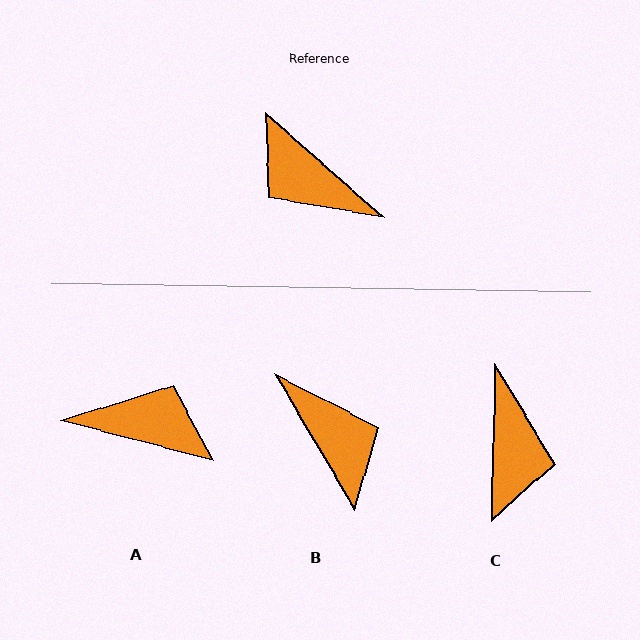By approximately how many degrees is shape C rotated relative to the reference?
Approximately 130 degrees counter-clockwise.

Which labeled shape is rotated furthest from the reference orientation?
B, about 162 degrees away.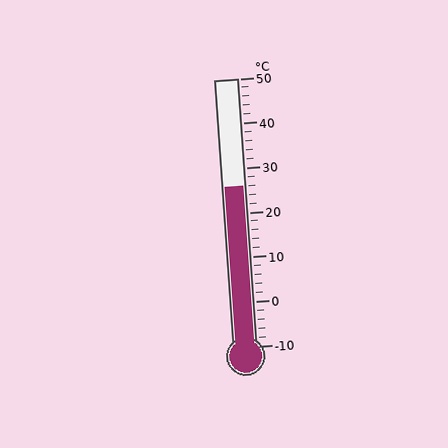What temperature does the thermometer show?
The thermometer shows approximately 26°C.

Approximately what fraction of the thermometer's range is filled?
The thermometer is filled to approximately 60% of its range.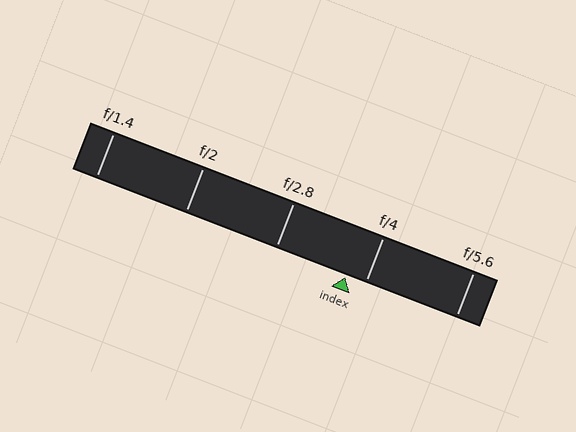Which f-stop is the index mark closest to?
The index mark is closest to f/4.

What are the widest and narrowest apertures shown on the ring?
The widest aperture shown is f/1.4 and the narrowest is f/5.6.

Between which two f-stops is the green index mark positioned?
The index mark is between f/2.8 and f/4.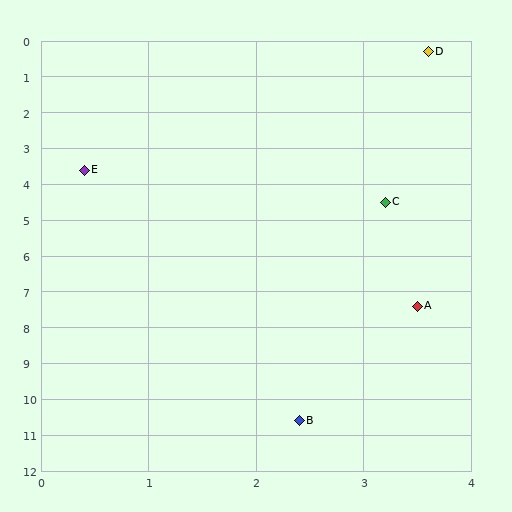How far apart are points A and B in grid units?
Points A and B are about 3.4 grid units apart.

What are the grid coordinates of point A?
Point A is at approximately (3.5, 7.4).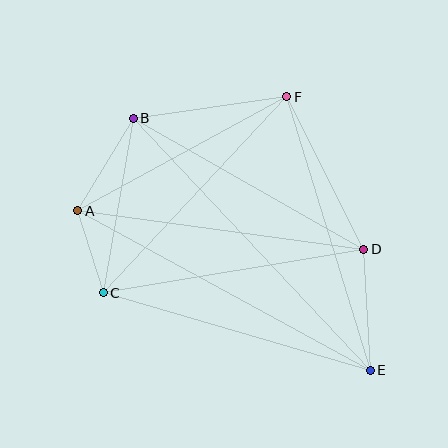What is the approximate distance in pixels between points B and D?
The distance between B and D is approximately 265 pixels.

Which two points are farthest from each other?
Points B and E are farthest from each other.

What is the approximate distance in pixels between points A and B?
The distance between A and B is approximately 108 pixels.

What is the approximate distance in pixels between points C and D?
The distance between C and D is approximately 264 pixels.